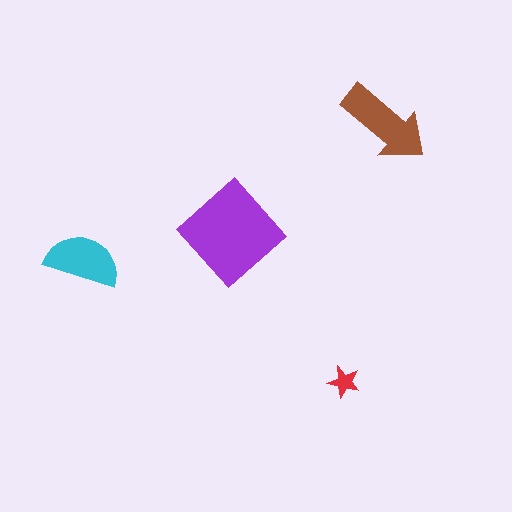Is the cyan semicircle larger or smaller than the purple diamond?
Smaller.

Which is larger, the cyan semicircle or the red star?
The cyan semicircle.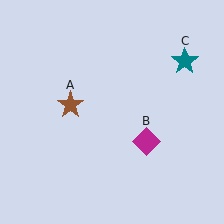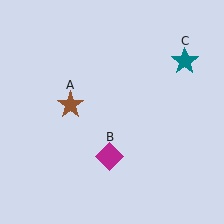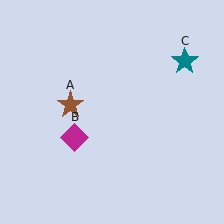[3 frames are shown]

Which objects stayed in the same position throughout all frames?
Brown star (object A) and teal star (object C) remained stationary.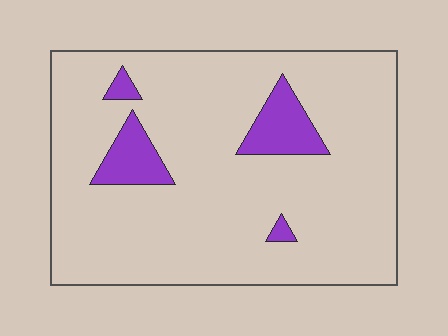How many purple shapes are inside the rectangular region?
4.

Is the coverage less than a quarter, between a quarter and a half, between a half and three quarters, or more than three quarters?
Less than a quarter.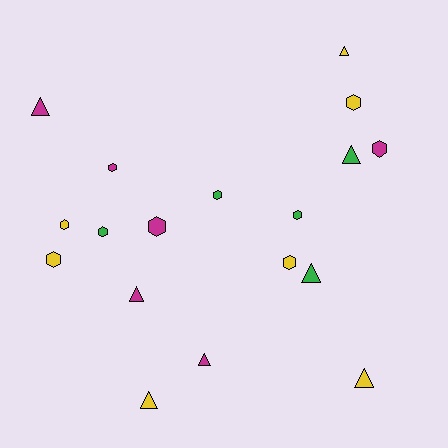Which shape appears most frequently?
Hexagon, with 10 objects.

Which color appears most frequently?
Yellow, with 7 objects.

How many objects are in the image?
There are 18 objects.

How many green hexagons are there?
There are 3 green hexagons.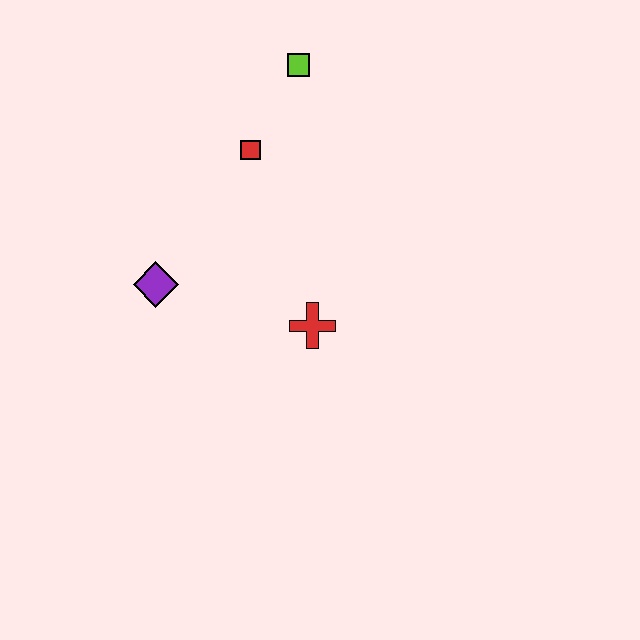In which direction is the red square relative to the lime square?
The red square is below the lime square.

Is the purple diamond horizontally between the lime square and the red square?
No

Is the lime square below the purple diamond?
No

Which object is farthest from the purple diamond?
The lime square is farthest from the purple diamond.